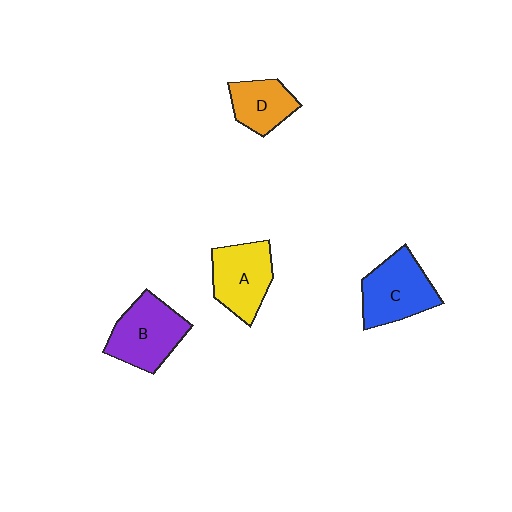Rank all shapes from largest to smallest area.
From largest to smallest: B (purple), C (blue), A (yellow), D (orange).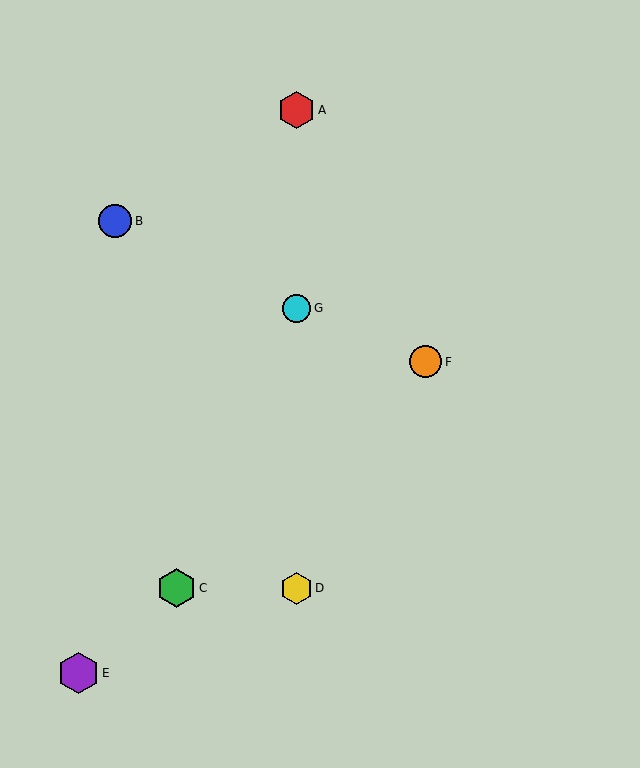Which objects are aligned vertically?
Objects A, D, G are aligned vertically.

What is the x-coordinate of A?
Object A is at x≈296.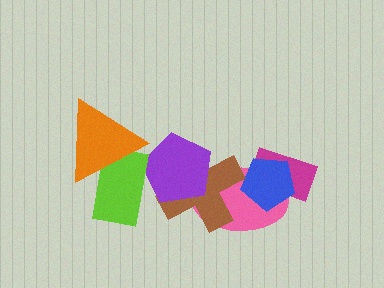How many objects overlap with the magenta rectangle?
2 objects overlap with the magenta rectangle.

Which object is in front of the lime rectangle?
The orange triangle is in front of the lime rectangle.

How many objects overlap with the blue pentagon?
2 objects overlap with the blue pentagon.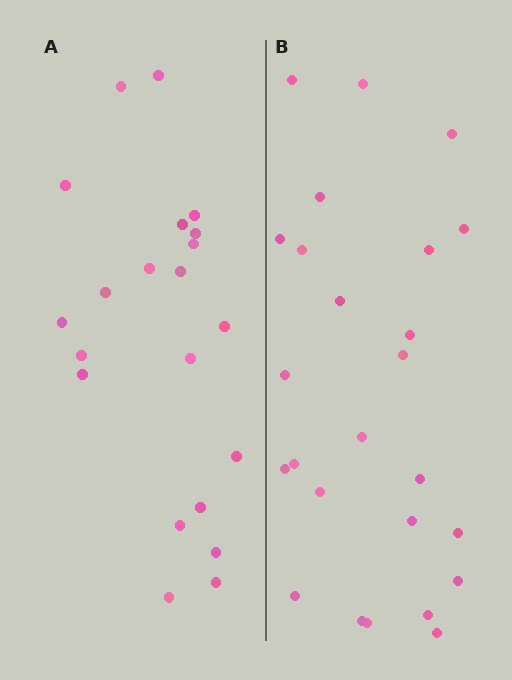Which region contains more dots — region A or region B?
Region B (the right region) has more dots.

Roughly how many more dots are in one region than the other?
Region B has about 4 more dots than region A.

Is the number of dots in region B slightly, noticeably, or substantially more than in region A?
Region B has only slightly more — the two regions are fairly close. The ratio is roughly 1.2 to 1.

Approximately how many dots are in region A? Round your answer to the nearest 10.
About 20 dots. (The exact count is 21, which rounds to 20.)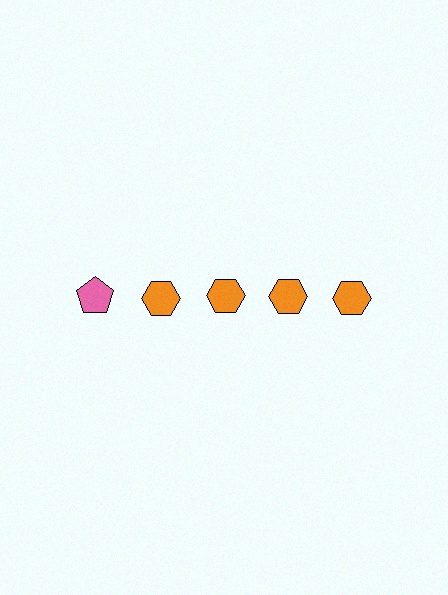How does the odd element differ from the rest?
It differs in both color (pink instead of orange) and shape (pentagon instead of hexagon).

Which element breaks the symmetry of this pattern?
The pink pentagon in the top row, leftmost column breaks the symmetry. All other shapes are orange hexagons.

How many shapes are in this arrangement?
There are 5 shapes arranged in a grid pattern.